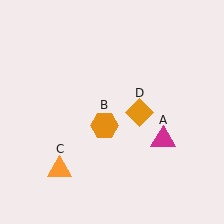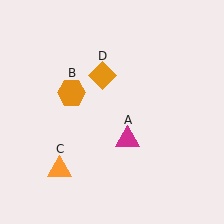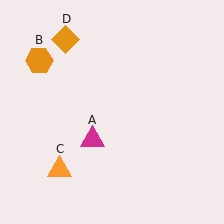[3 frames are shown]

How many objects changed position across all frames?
3 objects changed position: magenta triangle (object A), orange hexagon (object B), orange diamond (object D).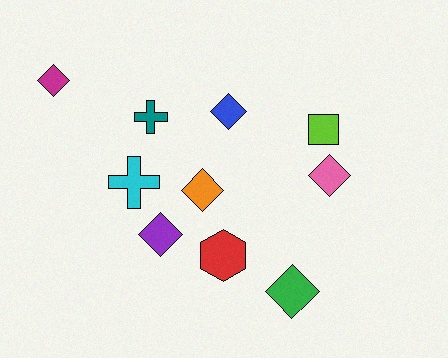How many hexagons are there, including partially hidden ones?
There is 1 hexagon.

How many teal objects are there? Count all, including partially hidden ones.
There is 1 teal object.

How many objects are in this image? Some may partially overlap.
There are 10 objects.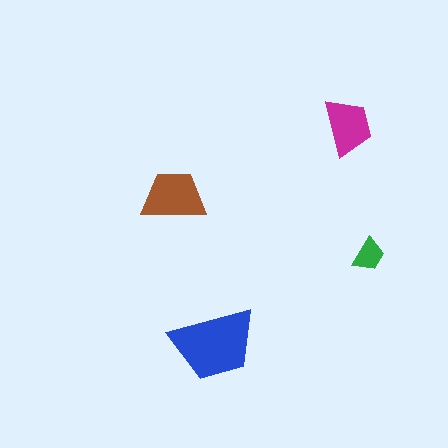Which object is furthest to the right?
The green trapezoid is rightmost.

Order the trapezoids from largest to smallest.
the blue one, the brown one, the magenta one, the green one.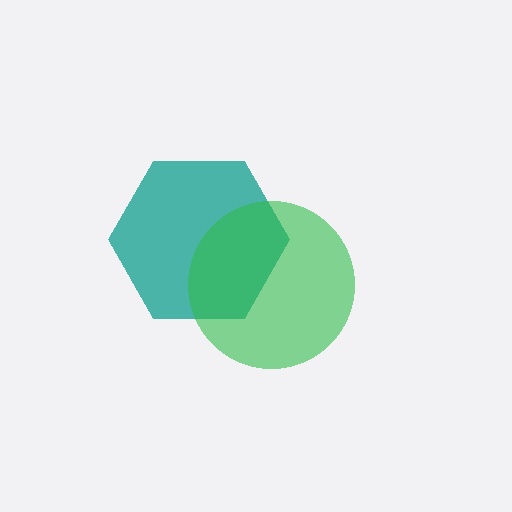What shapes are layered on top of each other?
The layered shapes are: a teal hexagon, a green circle.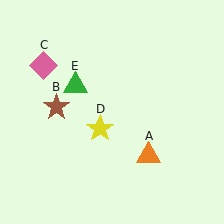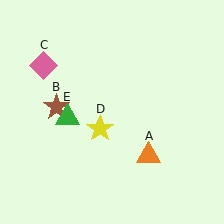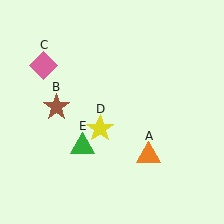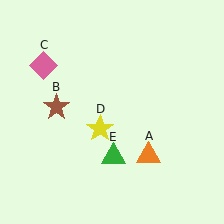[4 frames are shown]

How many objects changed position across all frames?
1 object changed position: green triangle (object E).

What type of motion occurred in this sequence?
The green triangle (object E) rotated counterclockwise around the center of the scene.